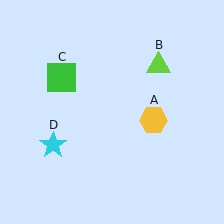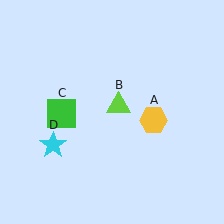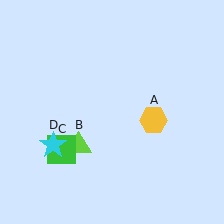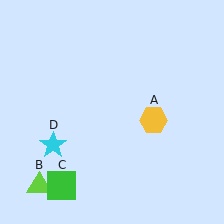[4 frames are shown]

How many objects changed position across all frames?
2 objects changed position: lime triangle (object B), green square (object C).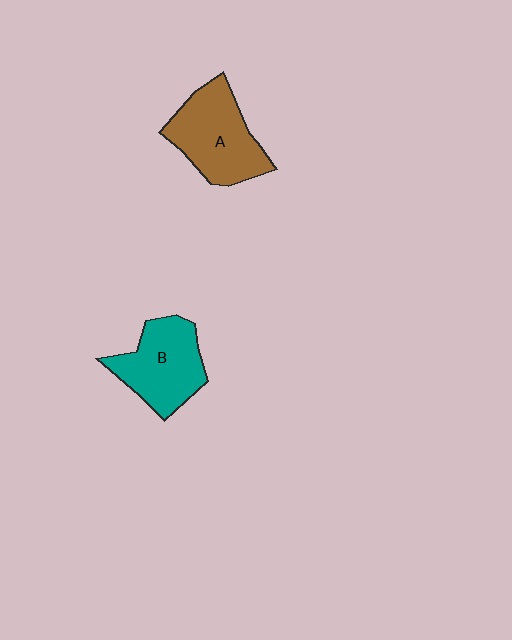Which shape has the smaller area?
Shape B (teal).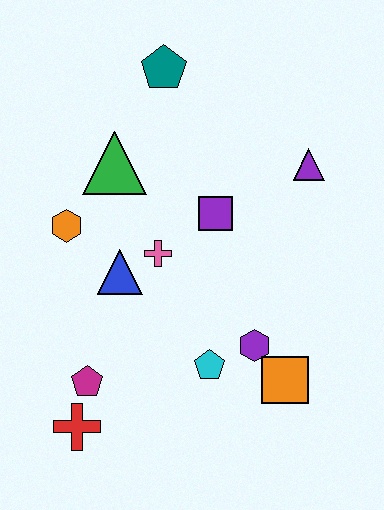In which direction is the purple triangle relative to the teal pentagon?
The purple triangle is to the right of the teal pentagon.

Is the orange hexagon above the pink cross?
Yes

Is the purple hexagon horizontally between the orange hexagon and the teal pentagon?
No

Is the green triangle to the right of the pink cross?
No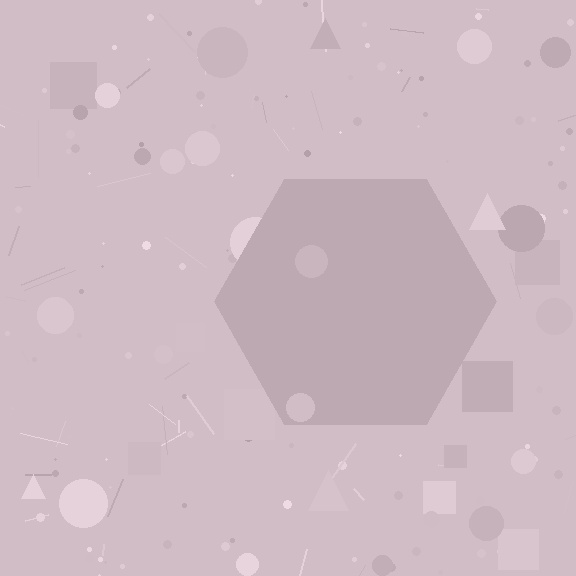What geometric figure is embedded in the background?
A hexagon is embedded in the background.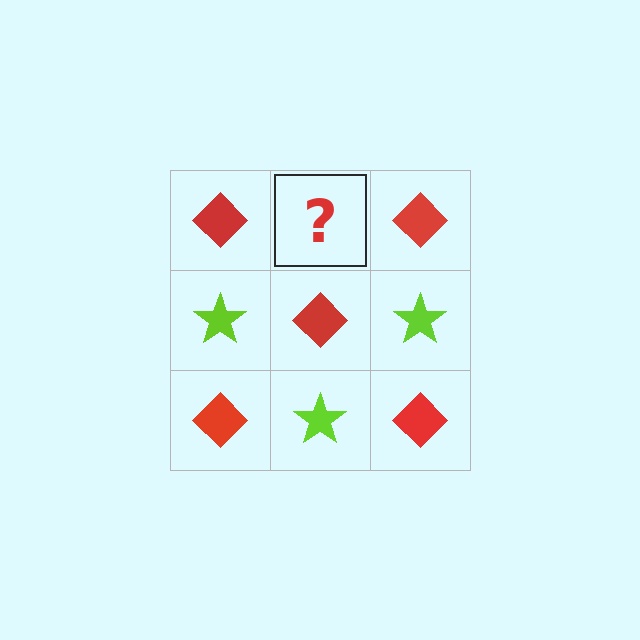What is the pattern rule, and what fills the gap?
The rule is that it alternates red diamond and lime star in a checkerboard pattern. The gap should be filled with a lime star.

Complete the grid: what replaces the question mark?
The question mark should be replaced with a lime star.